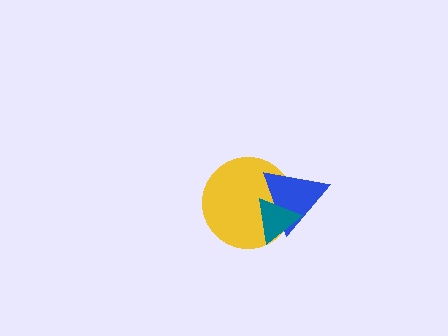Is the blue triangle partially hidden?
Yes, it is partially covered by another shape.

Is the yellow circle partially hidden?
Yes, it is partially covered by another shape.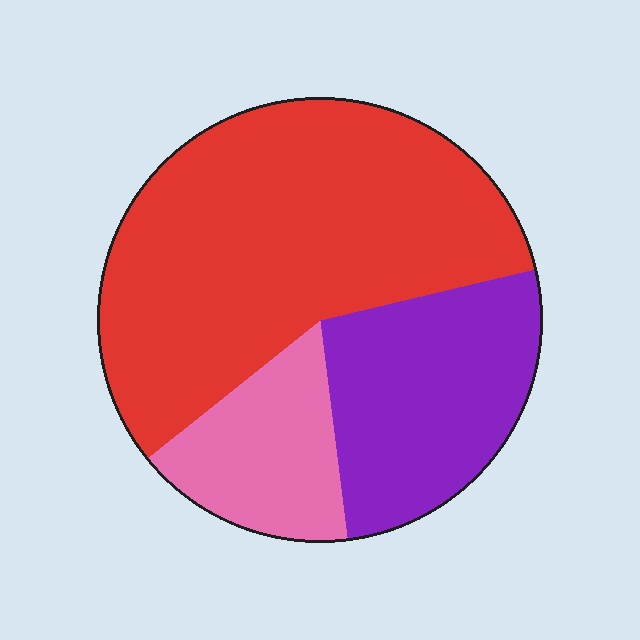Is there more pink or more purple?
Purple.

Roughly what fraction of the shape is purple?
Purple covers about 25% of the shape.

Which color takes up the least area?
Pink, at roughly 15%.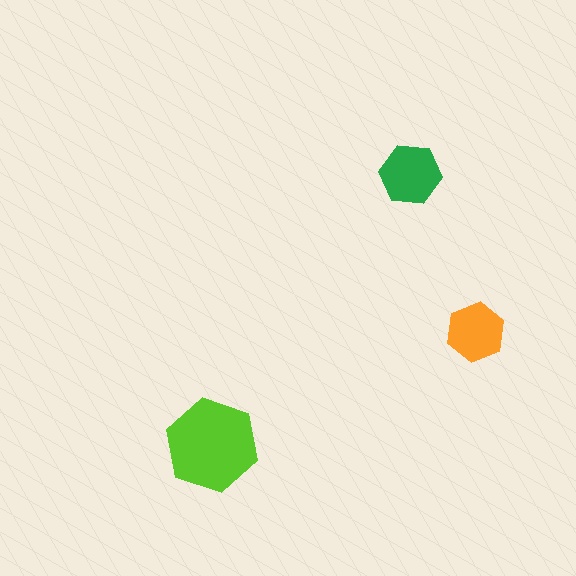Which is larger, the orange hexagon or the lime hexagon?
The lime one.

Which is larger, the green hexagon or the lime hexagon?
The lime one.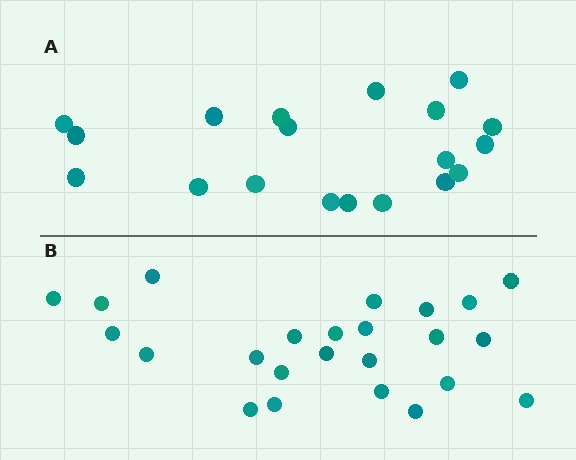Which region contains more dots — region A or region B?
Region B (the bottom region) has more dots.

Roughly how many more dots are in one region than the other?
Region B has about 5 more dots than region A.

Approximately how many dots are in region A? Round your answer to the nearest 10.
About 20 dots. (The exact count is 19, which rounds to 20.)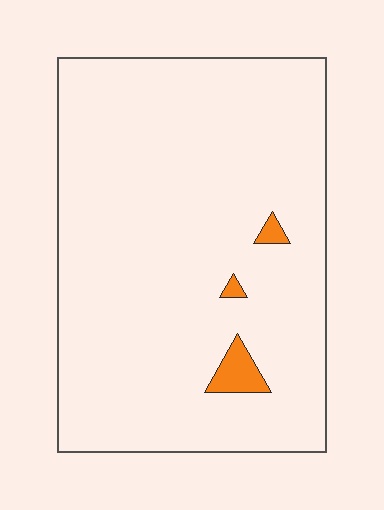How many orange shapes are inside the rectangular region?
3.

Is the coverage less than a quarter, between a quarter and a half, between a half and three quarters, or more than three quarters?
Less than a quarter.